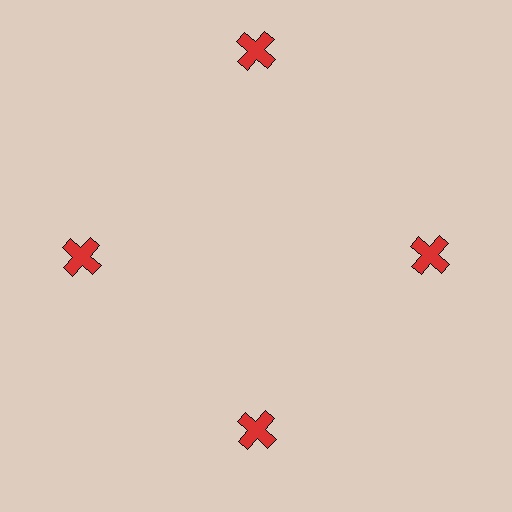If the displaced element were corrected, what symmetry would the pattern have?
It would have 4-fold rotational symmetry — the pattern would map onto itself every 90 degrees.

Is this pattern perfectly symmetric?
No. The 4 red crosses are arranged in a ring, but one element near the 12 o'clock position is pushed outward from the center, breaking the 4-fold rotational symmetry.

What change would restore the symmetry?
The symmetry would be restored by moving it inward, back onto the ring so that all 4 crosses sit at equal angles and equal distance from the center.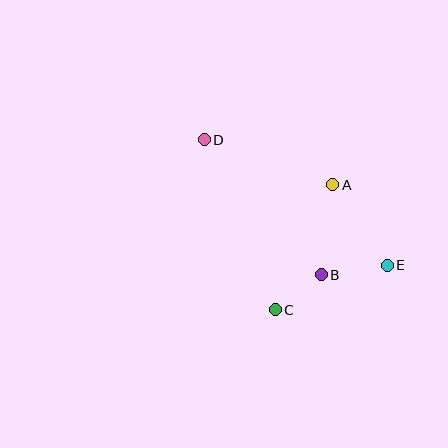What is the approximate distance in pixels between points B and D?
The distance between B and D is approximately 178 pixels.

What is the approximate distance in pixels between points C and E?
The distance between C and E is approximately 120 pixels.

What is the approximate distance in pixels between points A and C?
The distance between A and C is approximately 138 pixels.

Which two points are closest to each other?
Points B and C are closest to each other.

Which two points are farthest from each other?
Points D and E are farthest from each other.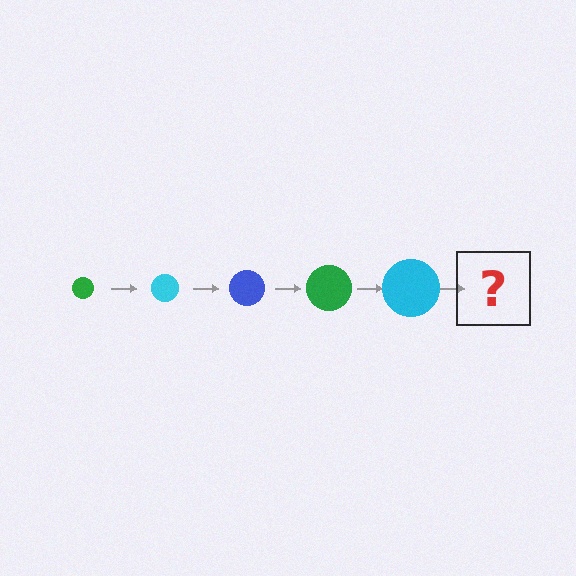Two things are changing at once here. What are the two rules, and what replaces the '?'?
The two rules are that the circle grows larger each step and the color cycles through green, cyan, and blue. The '?' should be a blue circle, larger than the previous one.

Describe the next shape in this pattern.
It should be a blue circle, larger than the previous one.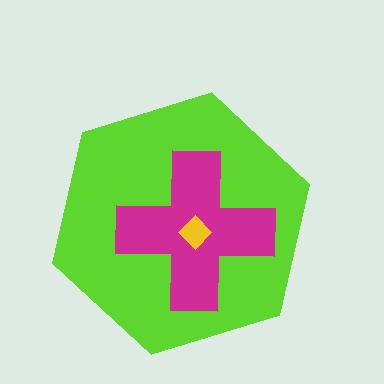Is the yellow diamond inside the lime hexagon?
Yes.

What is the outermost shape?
The lime hexagon.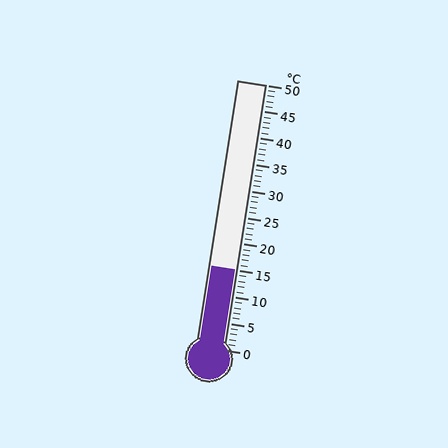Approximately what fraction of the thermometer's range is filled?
The thermometer is filled to approximately 30% of its range.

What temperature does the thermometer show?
The thermometer shows approximately 15°C.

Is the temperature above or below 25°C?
The temperature is below 25°C.